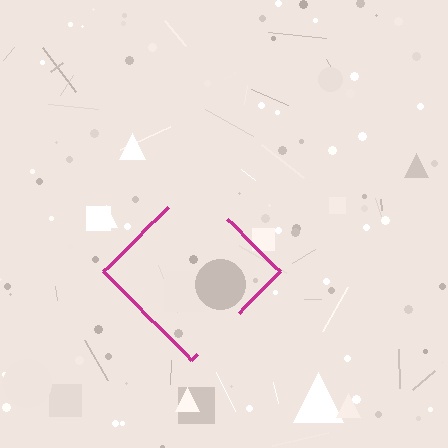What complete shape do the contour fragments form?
The contour fragments form a diamond.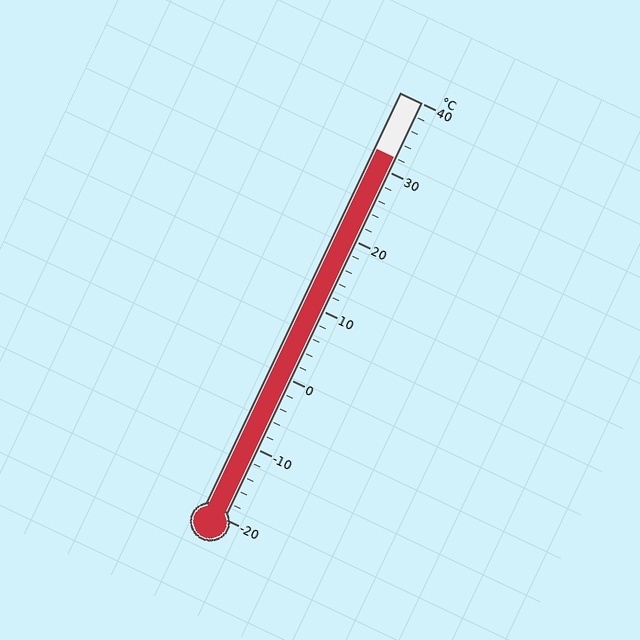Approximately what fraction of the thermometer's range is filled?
The thermometer is filled to approximately 85% of its range.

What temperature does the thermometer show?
The thermometer shows approximately 32°C.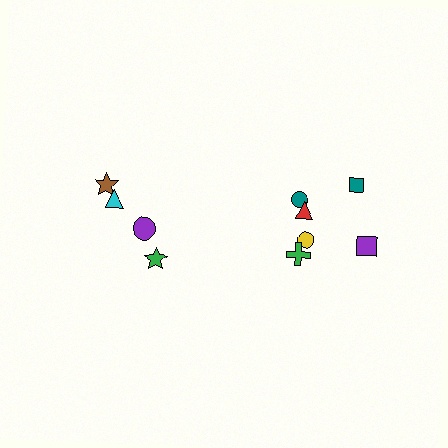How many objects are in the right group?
There are 6 objects.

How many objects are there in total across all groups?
There are 10 objects.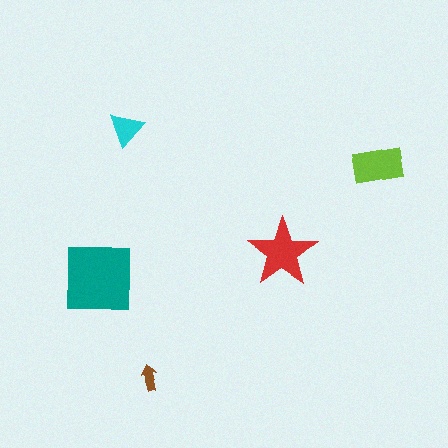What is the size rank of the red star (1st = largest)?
2nd.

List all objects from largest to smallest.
The teal square, the red star, the lime rectangle, the cyan triangle, the brown arrow.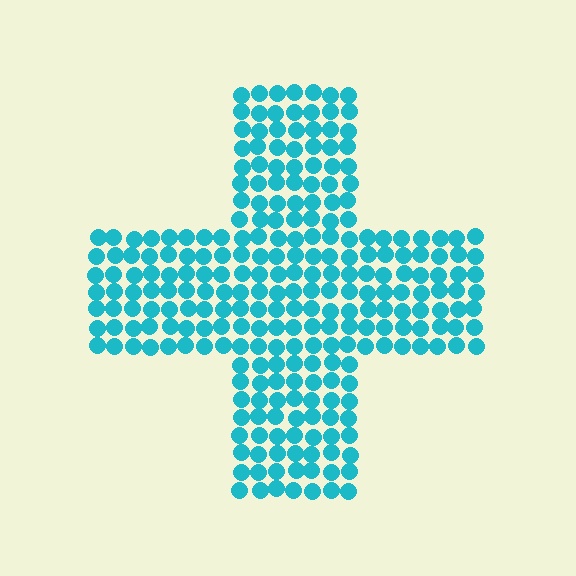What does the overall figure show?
The overall figure shows a cross.